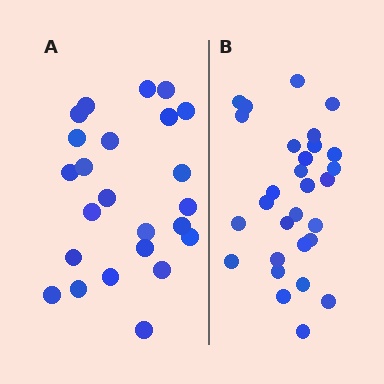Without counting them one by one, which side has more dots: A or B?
Region B (the right region) has more dots.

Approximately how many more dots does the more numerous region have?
Region B has about 5 more dots than region A.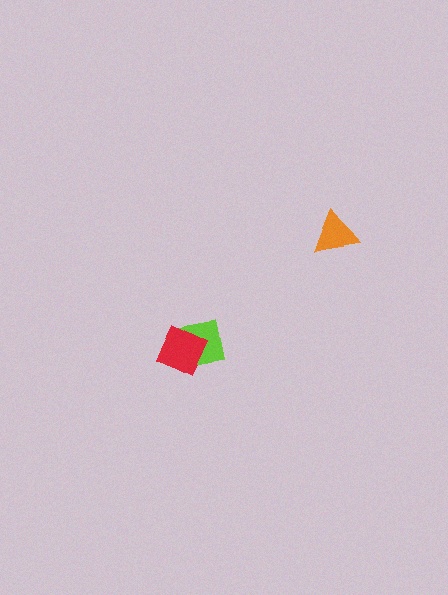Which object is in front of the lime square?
The red diamond is in front of the lime square.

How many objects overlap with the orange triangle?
0 objects overlap with the orange triangle.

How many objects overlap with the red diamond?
1 object overlaps with the red diamond.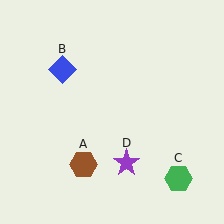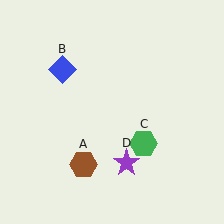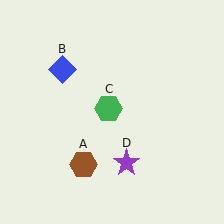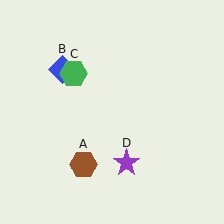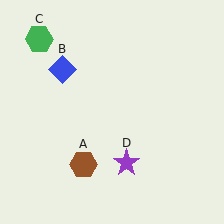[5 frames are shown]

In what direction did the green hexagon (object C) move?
The green hexagon (object C) moved up and to the left.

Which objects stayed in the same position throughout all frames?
Brown hexagon (object A) and blue diamond (object B) and purple star (object D) remained stationary.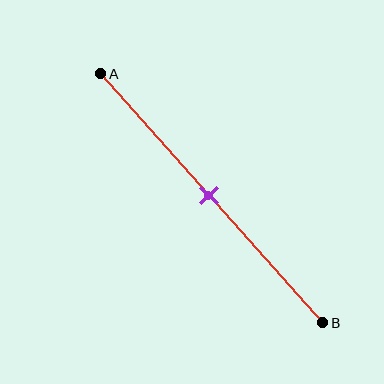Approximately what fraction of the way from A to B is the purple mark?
The purple mark is approximately 50% of the way from A to B.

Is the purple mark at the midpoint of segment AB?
Yes, the mark is approximately at the midpoint.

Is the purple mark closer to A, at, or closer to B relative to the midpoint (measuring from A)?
The purple mark is approximately at the midpoint of segment AB.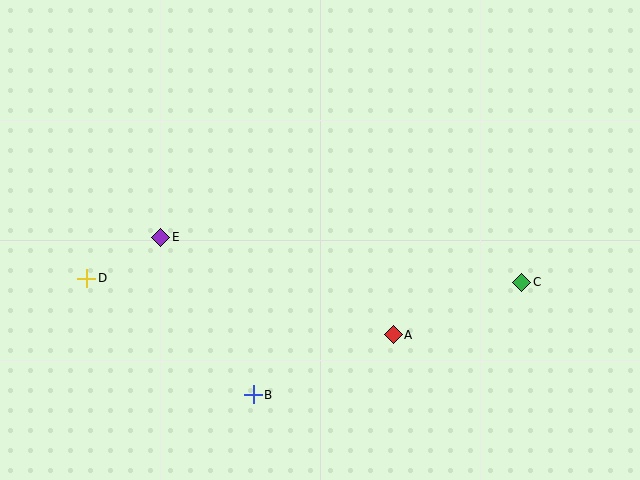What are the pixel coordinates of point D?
Point D is at (87, 278).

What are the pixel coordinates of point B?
Point B is at (253, 395).